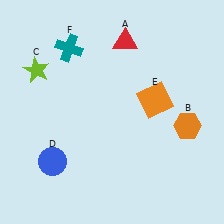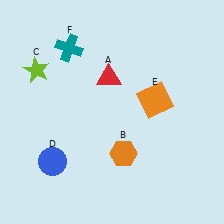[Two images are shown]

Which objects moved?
The objects that moved are: the red triangle (A), the orange hexagon (B).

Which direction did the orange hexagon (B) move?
The orange hexagon (B) moved left.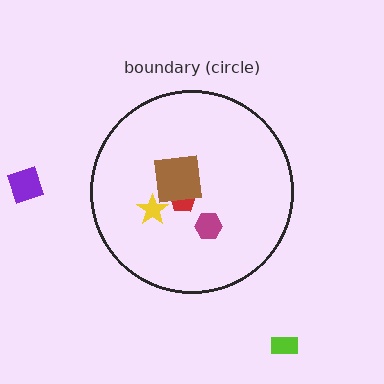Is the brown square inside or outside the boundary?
Inside.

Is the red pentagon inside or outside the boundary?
Inside.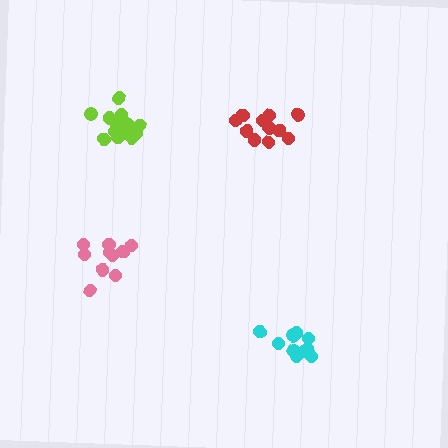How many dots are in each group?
Group 1: 16 dots, Group 2: 10 dots, Group 3: 10 dots, Group 4: 11 dots (47 total).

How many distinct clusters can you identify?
There are 4 distinct clusters.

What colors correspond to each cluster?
The clusters are colored: lime, pink, cyan, red.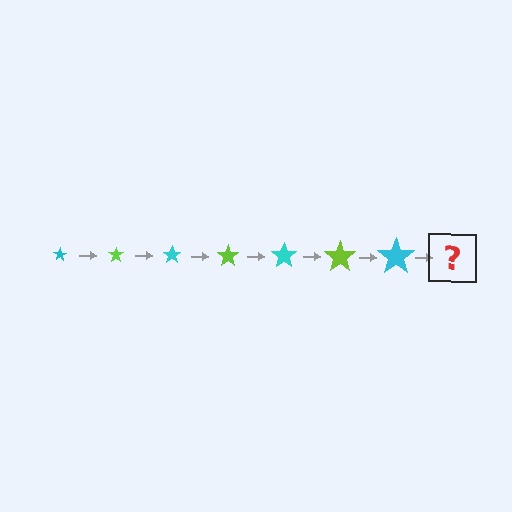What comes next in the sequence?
The next element should be a lime star, larger than the previous one.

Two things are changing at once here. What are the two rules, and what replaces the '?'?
The two rules are that the star grows larger each step and the color cycles through cyan and lime. The '?' should be a lime star, larger than the previous one.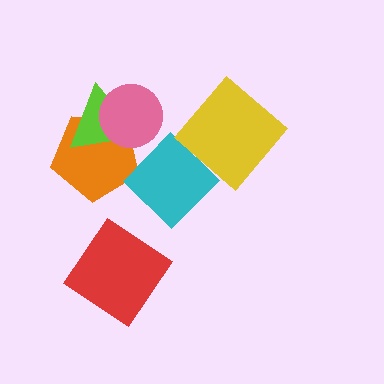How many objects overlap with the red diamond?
0 objects overlap with the red diamond.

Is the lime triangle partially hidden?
Yes, it is partially covered by another shape.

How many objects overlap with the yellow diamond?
0 objects overlap with the yellow diamond.